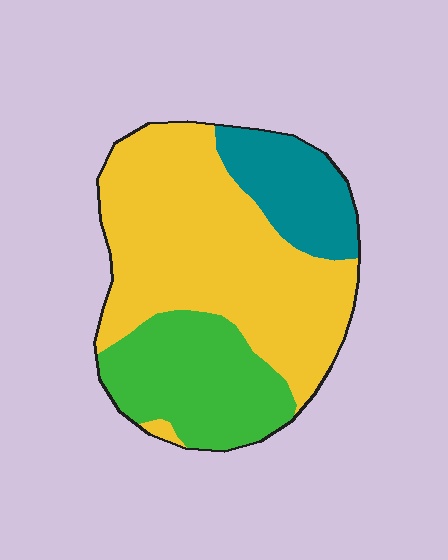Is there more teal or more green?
Green.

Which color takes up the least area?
Teal, at roughly 15%.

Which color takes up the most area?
Yellow, at roughly 55%.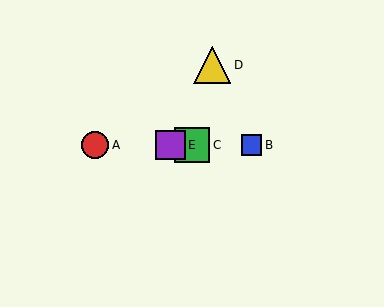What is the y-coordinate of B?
Object B is at y≈145.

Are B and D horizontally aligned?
No, B is at y≈145 and D is at y≈65.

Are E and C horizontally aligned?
Yes, both are at y≈145.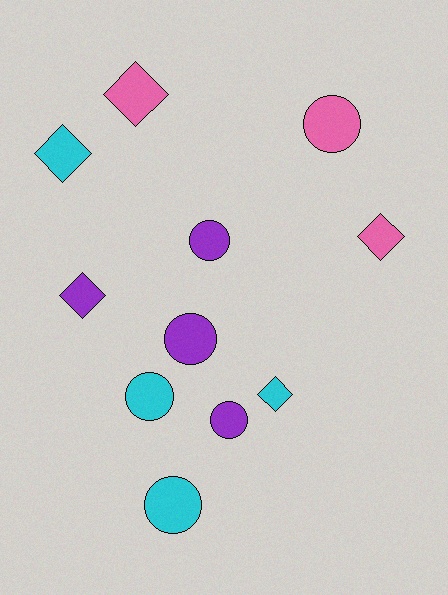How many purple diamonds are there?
There is 1 purple diamond.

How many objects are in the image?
There are 11 objects.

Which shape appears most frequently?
Circle, with 6 objects.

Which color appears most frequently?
Cyan, with 4 objects.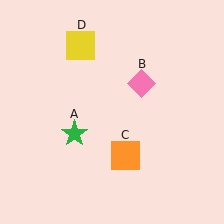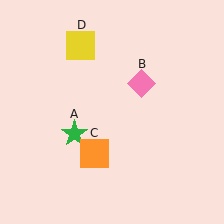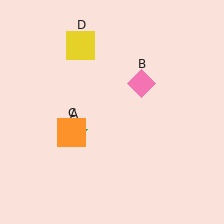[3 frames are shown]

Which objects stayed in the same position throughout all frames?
Green star (object A) and pink diamond (object B) and yellow square (object D) remained stationary.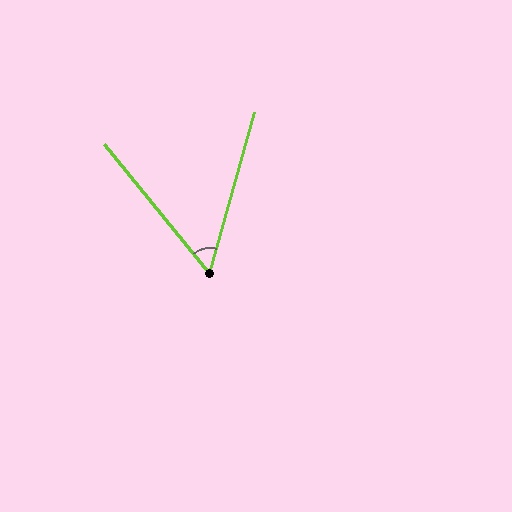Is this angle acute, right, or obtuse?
It is acute.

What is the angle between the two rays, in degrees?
Approximately 55 degrees.